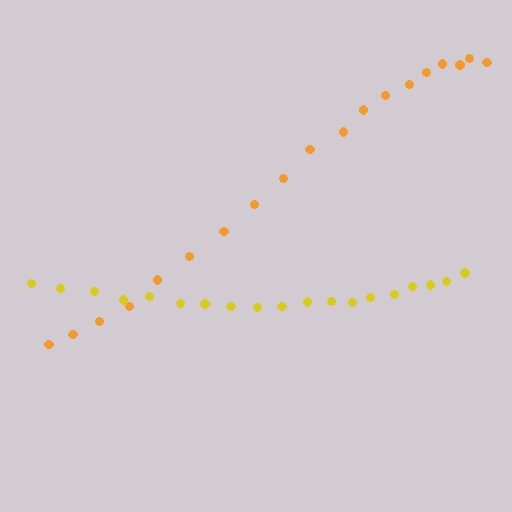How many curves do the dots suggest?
There are 2 distinct paths.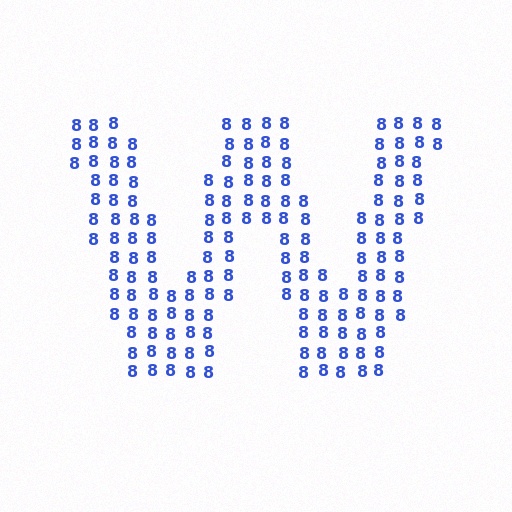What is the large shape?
The large shape is the letter W.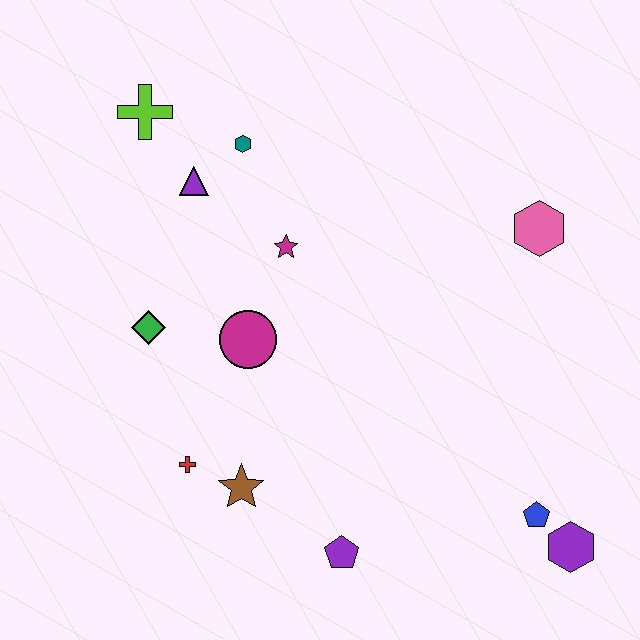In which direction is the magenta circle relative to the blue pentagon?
The magenta circle is to the left of the blue pentagon.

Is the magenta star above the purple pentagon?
Yes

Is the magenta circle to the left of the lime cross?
No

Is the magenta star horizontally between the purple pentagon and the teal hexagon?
Yes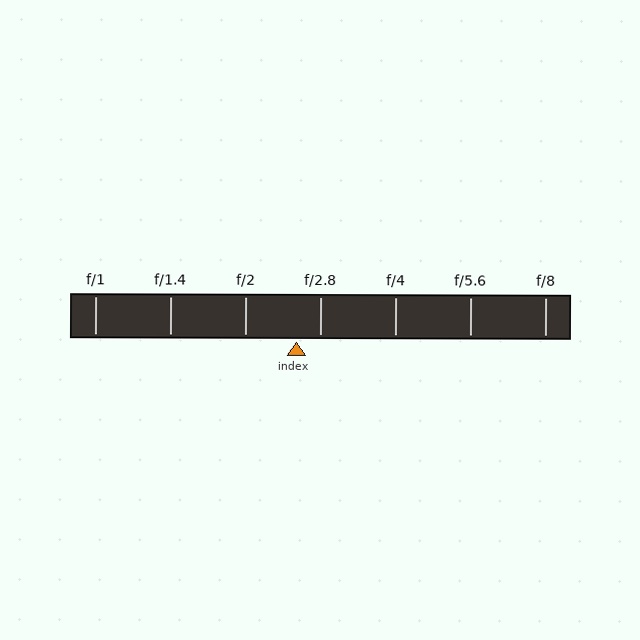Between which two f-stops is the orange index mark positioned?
The index mark is between f/2 and f/2.8.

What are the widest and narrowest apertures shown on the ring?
The widest aperture shown is f/1 and the narrowest is f/8.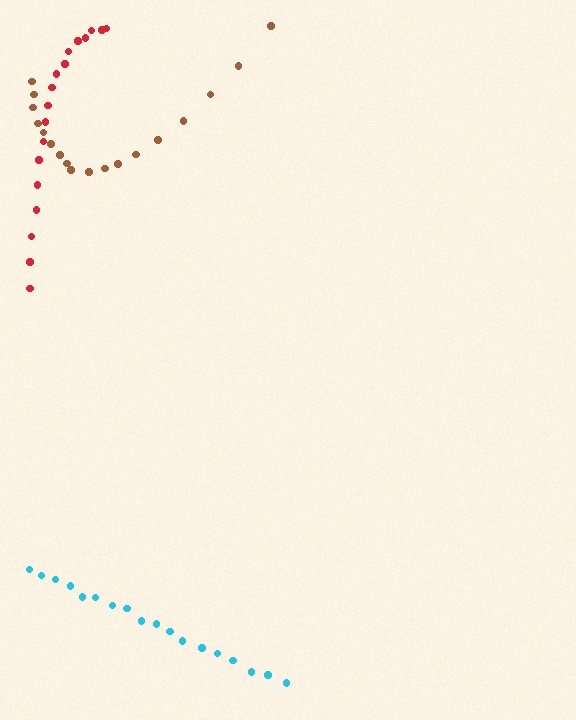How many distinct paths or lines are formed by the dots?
There are 3 distinct paths.